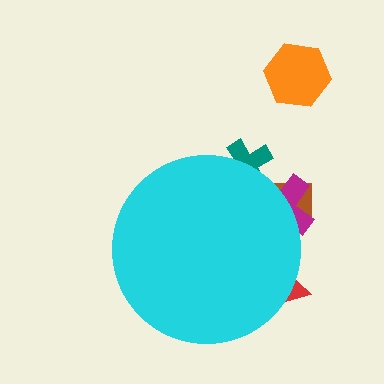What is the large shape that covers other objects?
A cyan circle.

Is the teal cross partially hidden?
Yes, the teal cross is partially hidden behind the cyan circle.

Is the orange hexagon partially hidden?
No, the orange hexagon is fully visible.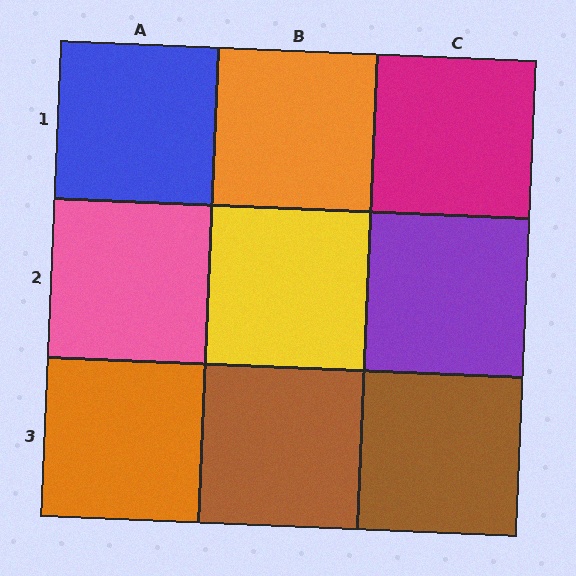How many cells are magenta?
1 cell is magenta.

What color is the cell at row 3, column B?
Brown.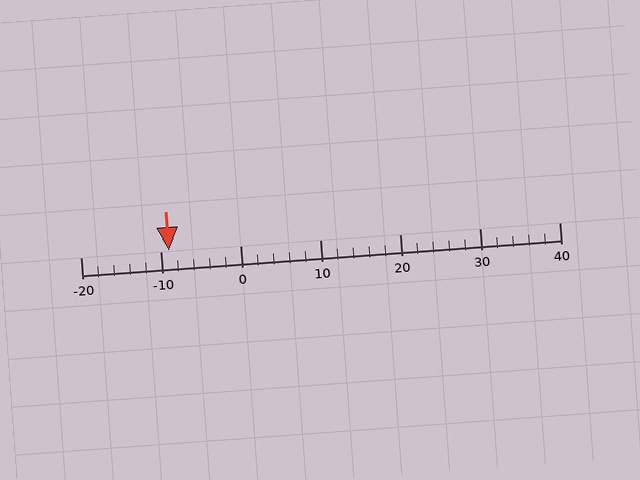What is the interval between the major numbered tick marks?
The major tick marks are spaced 10 units apart.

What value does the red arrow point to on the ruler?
The red arrow points to approximately -9.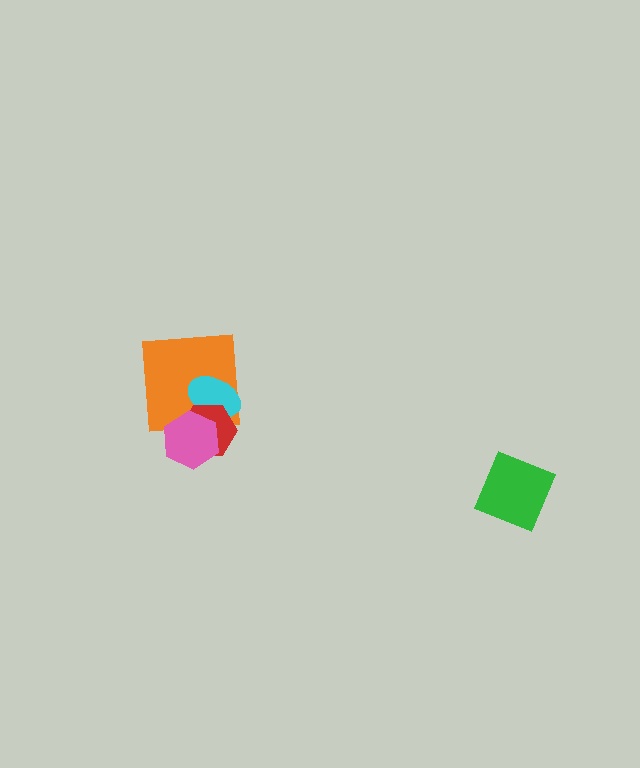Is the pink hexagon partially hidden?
No, no other shape covers it.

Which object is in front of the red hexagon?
The pink hexagon is in front of the red hexagon.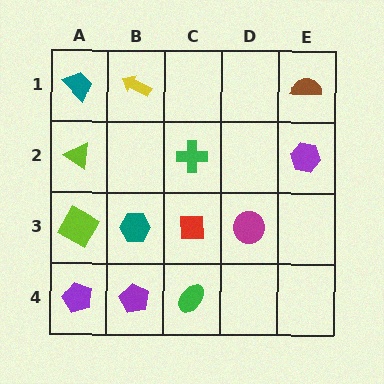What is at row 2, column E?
A purple hexagon.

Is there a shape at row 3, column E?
No, that cell is empty.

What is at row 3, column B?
A teal hexagon.